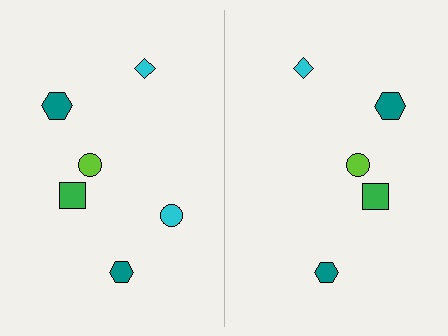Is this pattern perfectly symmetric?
No, the pattern is not perfectly symmetric. A cyan circle is missing from the right side.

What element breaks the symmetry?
A cyan circle is missing from the right side.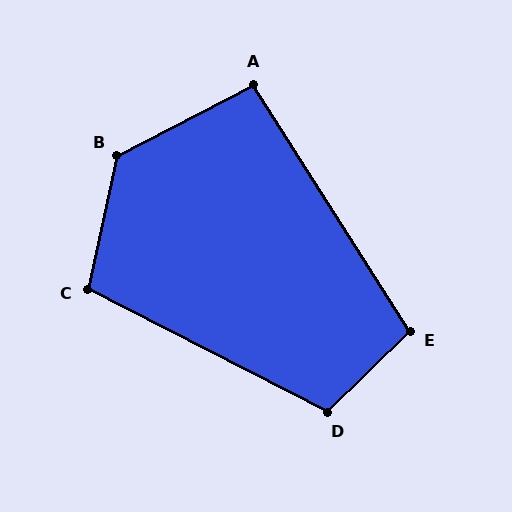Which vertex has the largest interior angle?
B, at approximately 130 degrees.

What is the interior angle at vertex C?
Approximately 105 degrees (obtuse).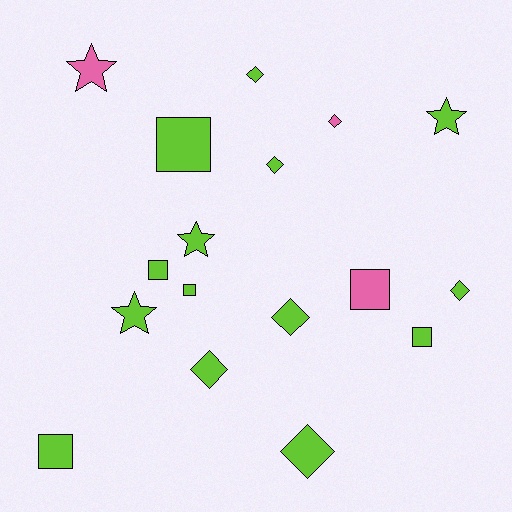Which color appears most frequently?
Lime, with 14 objects.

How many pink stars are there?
There is 1 pink star.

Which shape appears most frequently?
Diamond, with 7 objects.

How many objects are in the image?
There are 17 objects.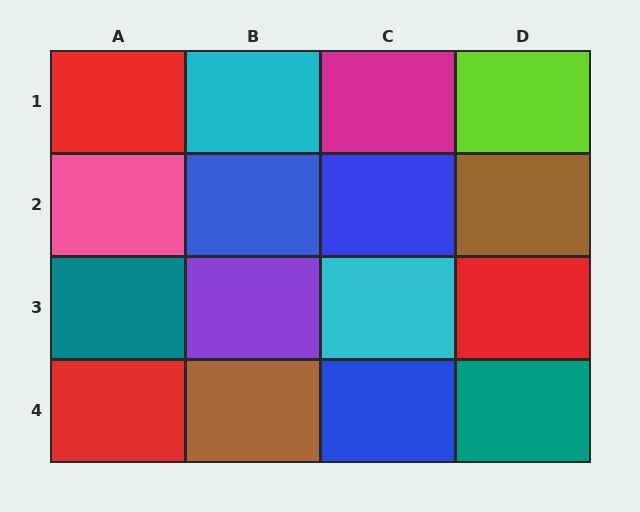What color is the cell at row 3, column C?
Cyan.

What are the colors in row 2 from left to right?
Pink, blue, blue, brown.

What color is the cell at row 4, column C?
Blue.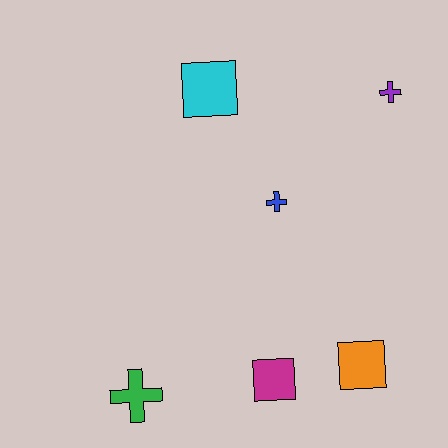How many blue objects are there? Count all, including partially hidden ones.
There is 1 blue object.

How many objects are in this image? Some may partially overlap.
There are 6 objects.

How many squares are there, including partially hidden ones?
There are 3 squares.